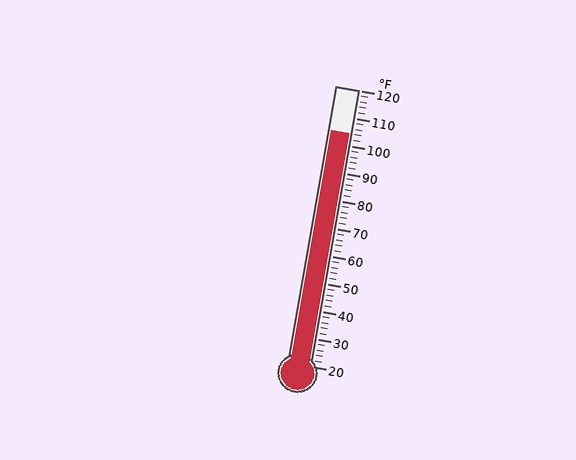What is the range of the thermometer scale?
The thermometer scale ranges from 20°F to 120°F.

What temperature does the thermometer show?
The thermometer shows approximately 104°F.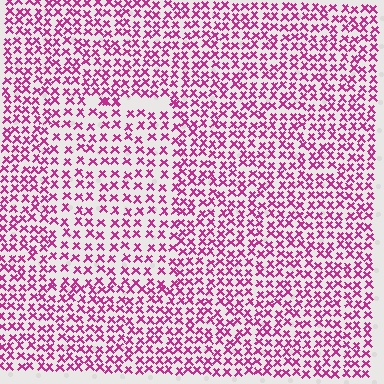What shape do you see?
I see a rectangle.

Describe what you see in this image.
The image contains small magenta elements arranged at two different densities. A rectangle-shaped region is visible where the elements are less densely packed than the surrounding area.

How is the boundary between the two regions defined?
The boundary is defined by a change in element density (approximately 1.5x ratio). All elements are the same color, size, and shape.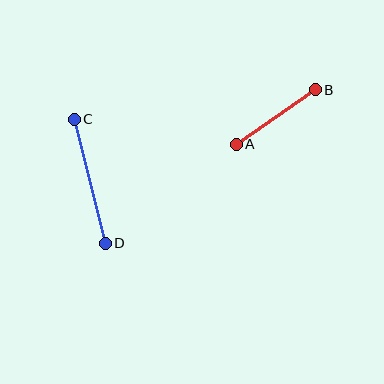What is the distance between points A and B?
The distance is approximately 96 pixels.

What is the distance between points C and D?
The distance is approximately 128 pixels.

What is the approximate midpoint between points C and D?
The midpoint is at approximately (90, 181) pixels.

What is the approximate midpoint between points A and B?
The midpoint is at approximately (276, 117) pixels.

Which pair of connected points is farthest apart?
Points C and D are farthest apart.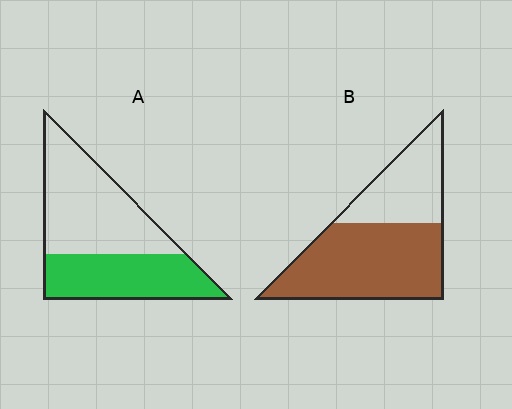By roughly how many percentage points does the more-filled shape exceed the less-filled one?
By roughly 20 percentage points (B over A).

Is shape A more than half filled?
No.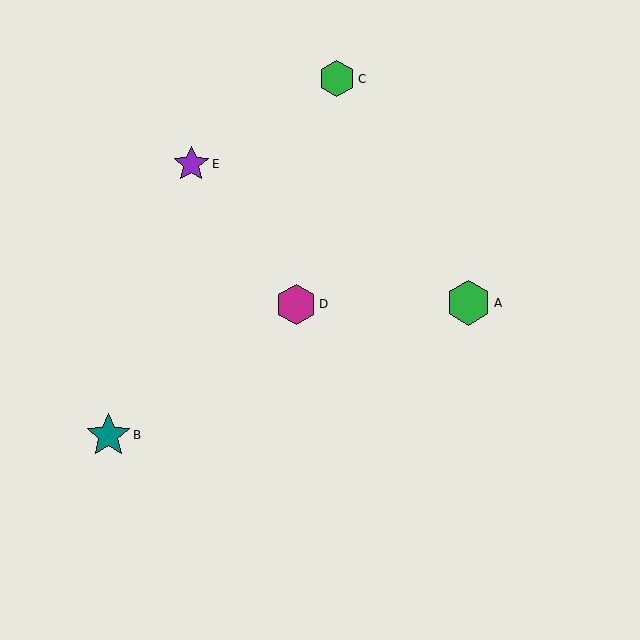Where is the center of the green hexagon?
The center of the green hexagon is at (337, 79).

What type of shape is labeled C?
Shape C is a green hexagon.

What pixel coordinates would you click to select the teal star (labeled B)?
Click at (108, 435) to select the teal star B.